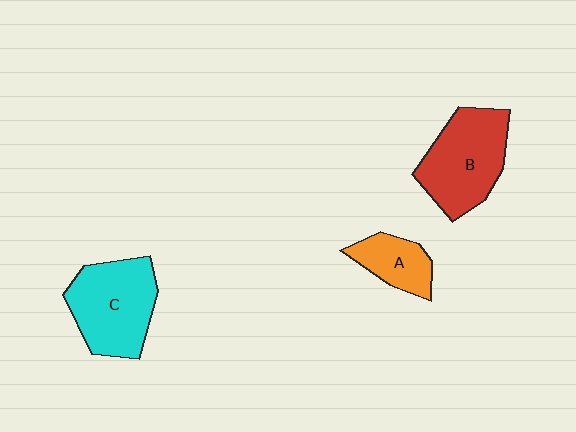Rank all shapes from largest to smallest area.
From largest to smallest: B (red), C (cyan), A (orange).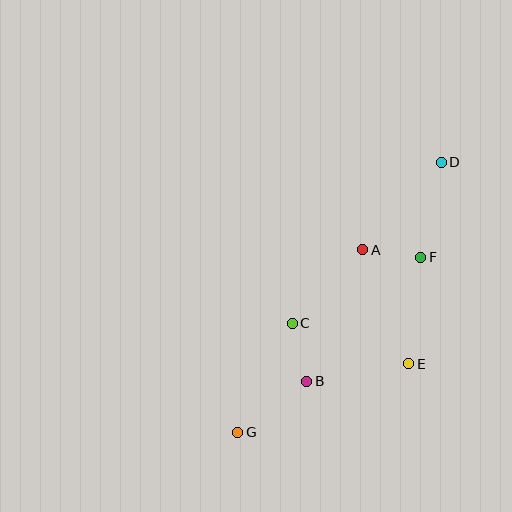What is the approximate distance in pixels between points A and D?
The distance between A and D is approximately 117 pixels.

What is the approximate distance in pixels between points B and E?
The distance between B and E is approximately 103 pixels.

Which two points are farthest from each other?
Points D and G are farthest from each other.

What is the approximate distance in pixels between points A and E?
The distance between A and E is approximately 123 pixels.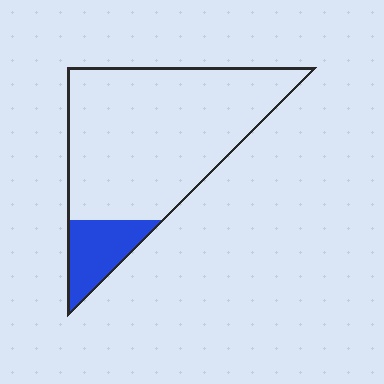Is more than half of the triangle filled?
No.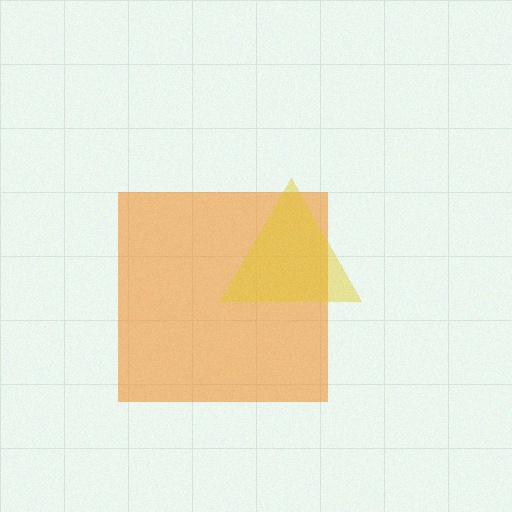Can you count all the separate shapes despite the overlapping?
Yes, there are 2 separate shapes.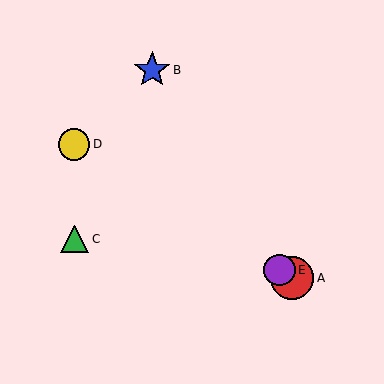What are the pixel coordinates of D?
Object D is at (74, 144).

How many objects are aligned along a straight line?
3 objects (A, D, E) are aligned along a straight line.